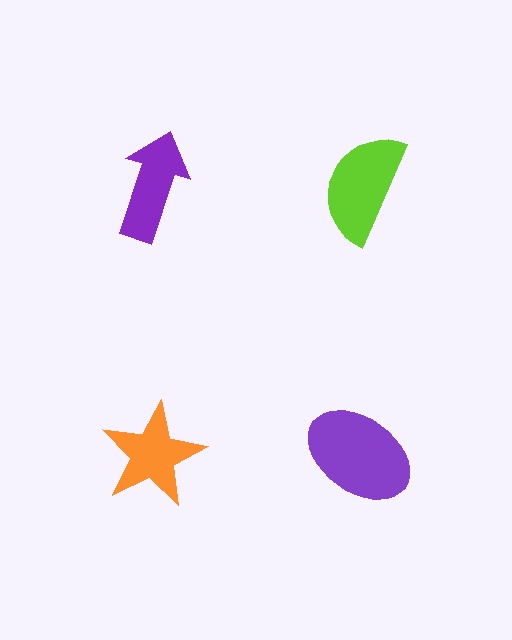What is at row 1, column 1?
A purple arrow.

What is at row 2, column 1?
An orange star.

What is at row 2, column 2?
A purple ellipse.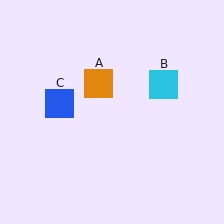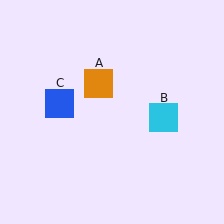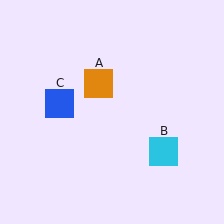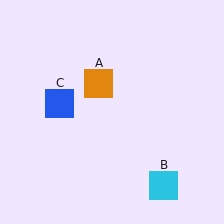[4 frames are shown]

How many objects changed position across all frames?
1 object changed position: cyan square (object B).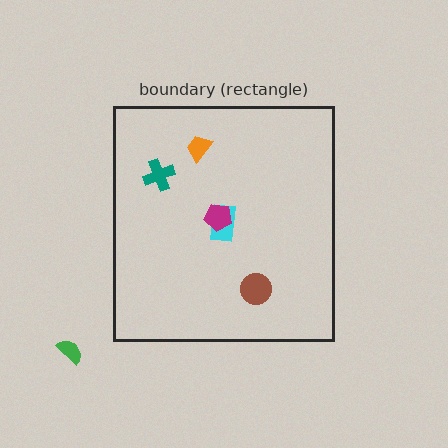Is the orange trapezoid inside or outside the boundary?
Inside.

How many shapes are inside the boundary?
5 inside, 1 outside.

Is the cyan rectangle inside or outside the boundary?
Inside.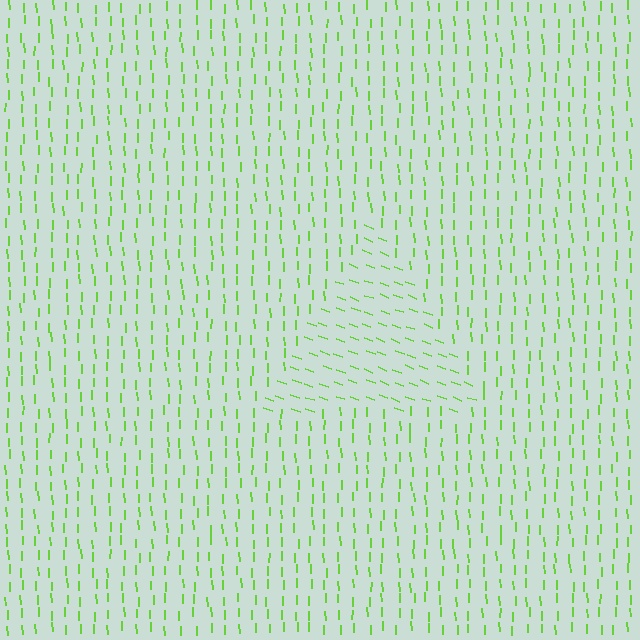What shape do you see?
I see a triangle.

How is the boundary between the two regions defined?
The boundary is defined purely by a change in line orientation (approximately 68 degrees difference). All lines are the same color and thickness.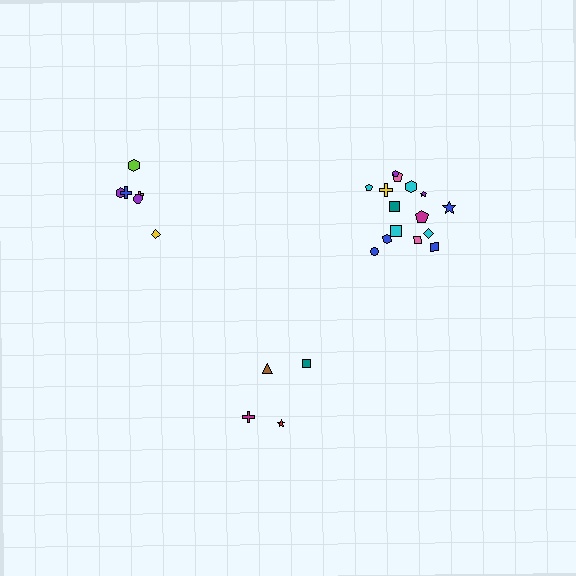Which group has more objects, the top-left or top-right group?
The top-right group.